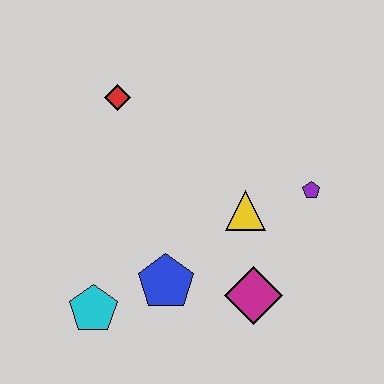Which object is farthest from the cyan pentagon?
The purple pentagon is farthest from the cyan pentagon.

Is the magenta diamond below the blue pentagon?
Yes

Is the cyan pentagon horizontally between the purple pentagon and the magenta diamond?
No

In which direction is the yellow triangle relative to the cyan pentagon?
The yellow triangle is to the right of the cyan pentagon.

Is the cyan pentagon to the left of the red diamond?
Yes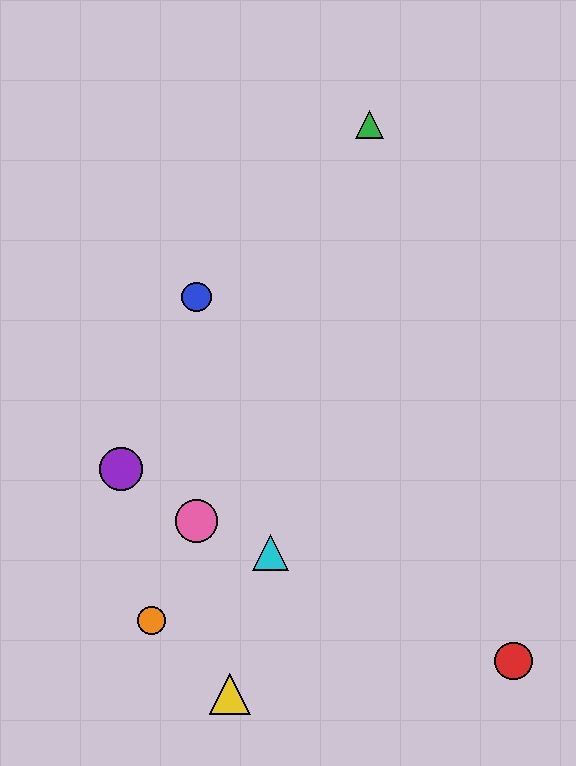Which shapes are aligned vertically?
The blue circle, the pink circle are aligned vertically.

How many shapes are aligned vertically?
2 shapes (the blue circle, the pink circle) are aligned vertically.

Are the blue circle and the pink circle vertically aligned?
Yes, both are at x≈197.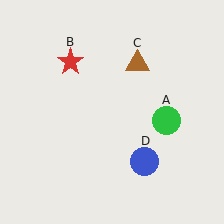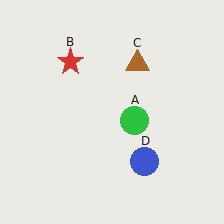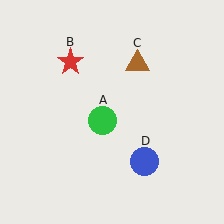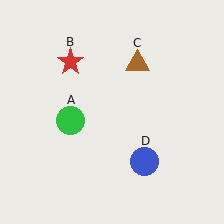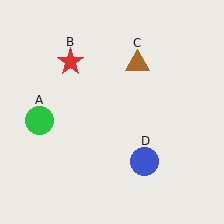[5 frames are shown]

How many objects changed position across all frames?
1 object changed position: green circle (object A).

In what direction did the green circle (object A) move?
The green circle (object A) moved left.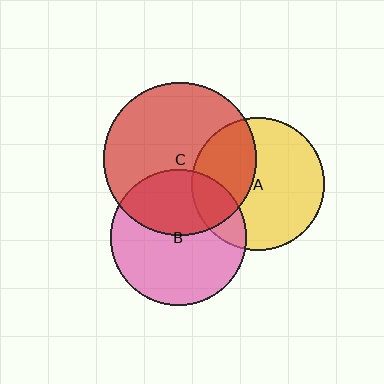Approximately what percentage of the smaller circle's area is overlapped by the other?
Approximately 35%.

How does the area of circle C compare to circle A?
Approximately 1.3 times.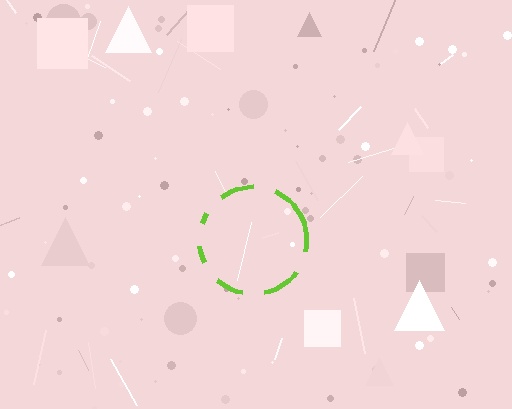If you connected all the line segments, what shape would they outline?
They would outline a circle.